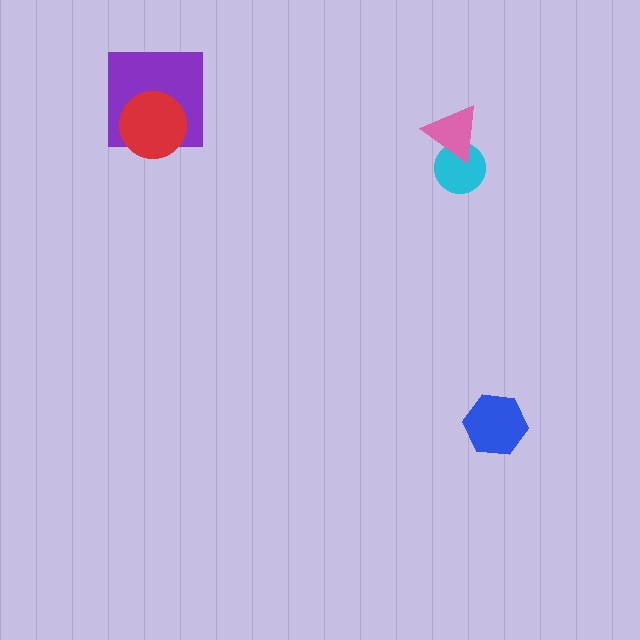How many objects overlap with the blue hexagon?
0 objects overlap with the blue hexagon.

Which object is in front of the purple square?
The red circle is in front of the purple square.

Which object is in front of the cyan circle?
The pink triangle is in front of the cyan circle.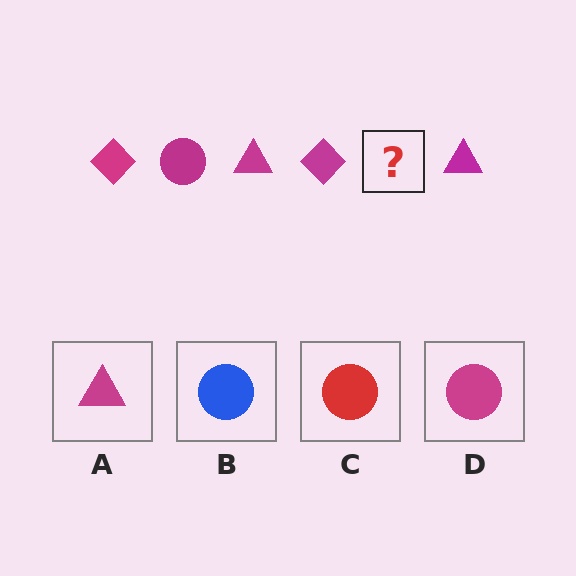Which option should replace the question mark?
Option D.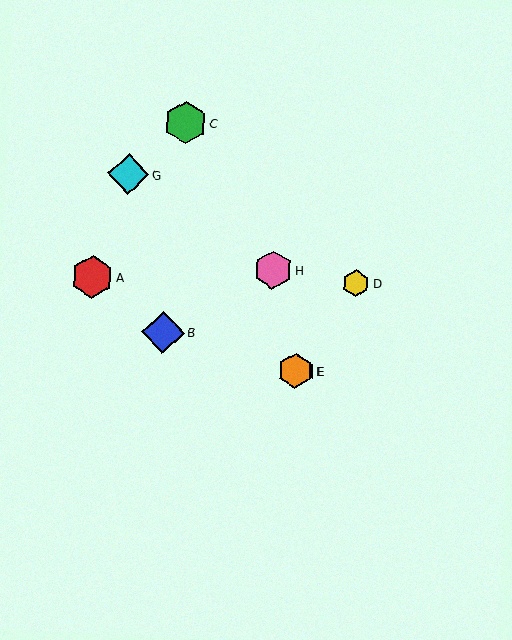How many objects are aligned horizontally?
2 objects (E, F) are aligned horizontally.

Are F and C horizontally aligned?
No, F is at y≈371 and C is at y≈122.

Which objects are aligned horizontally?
Objects E, F are aligned horizontally.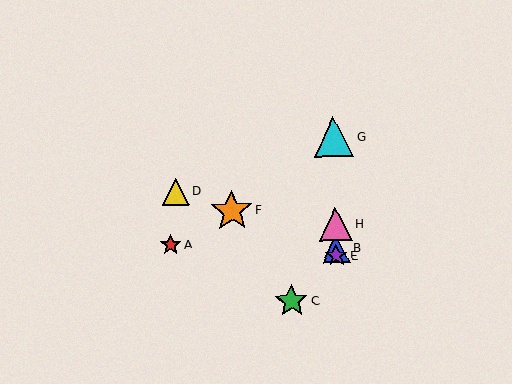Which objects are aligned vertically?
Objects B, E, G, H are aligned vertically.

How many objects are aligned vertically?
4 objects (B, E, G, H) are aligned vertically.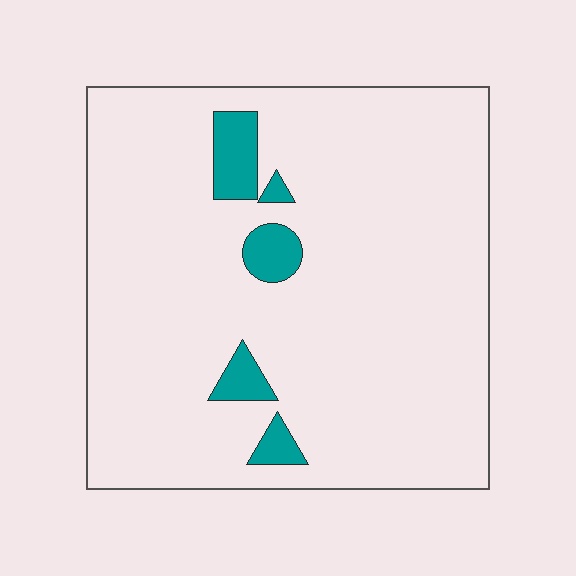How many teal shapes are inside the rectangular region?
5.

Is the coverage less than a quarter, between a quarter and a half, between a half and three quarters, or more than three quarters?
Less than a quarter.